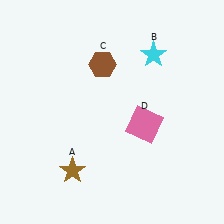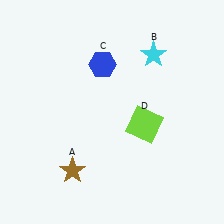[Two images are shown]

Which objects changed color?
C changed from brown to blue. D changed from pink to lime.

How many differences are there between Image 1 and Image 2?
There are 2 differences between the two images.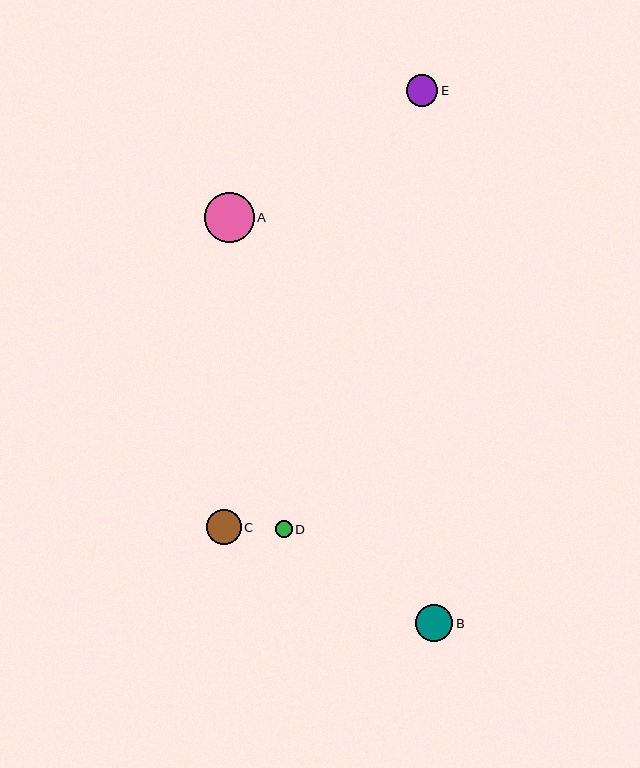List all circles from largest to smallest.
From largest to smallest: A, B, C, E, D.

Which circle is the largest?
Circle A is the largest with a size of approximately 50 pixels.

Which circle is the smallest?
Circle D is the smallest with a size of approximately 17 pixels.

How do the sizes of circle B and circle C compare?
Circle B and circle C are approximately the same size.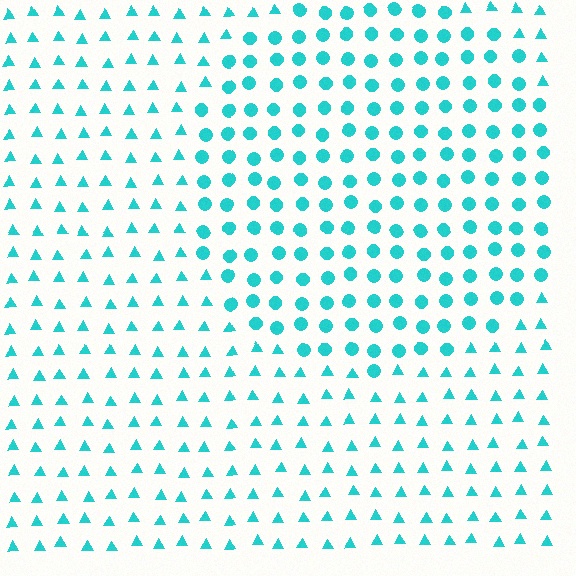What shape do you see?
I see a circle.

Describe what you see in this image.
The image is filled with small cyan elements arranged in a uniform grid. A circle-shaped region contains circles, while the surrounding area contains triangles. The boundary is defined purely by the change in element shape.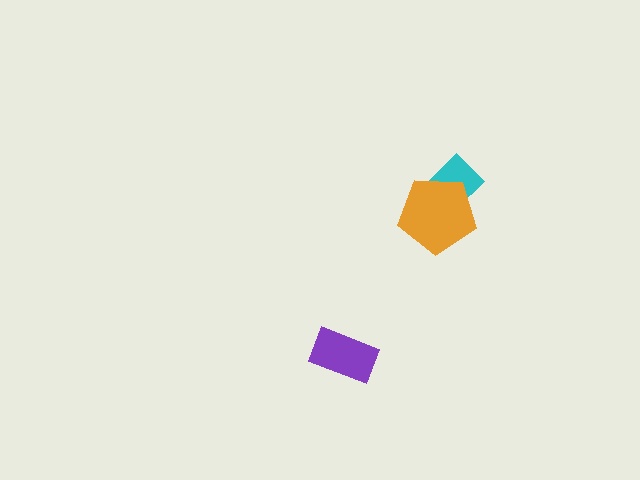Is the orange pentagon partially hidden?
No, no other shape covers it.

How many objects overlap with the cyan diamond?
1 object overlaps with the cyan diamond.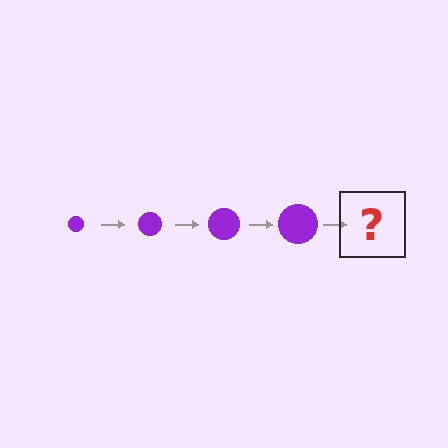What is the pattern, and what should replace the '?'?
The pattern is that the circle gets progressively larger each step. The '?' should be a purple circle, larger than the previous one.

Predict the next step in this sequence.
The next step is a purple circle, larger than the previous one.